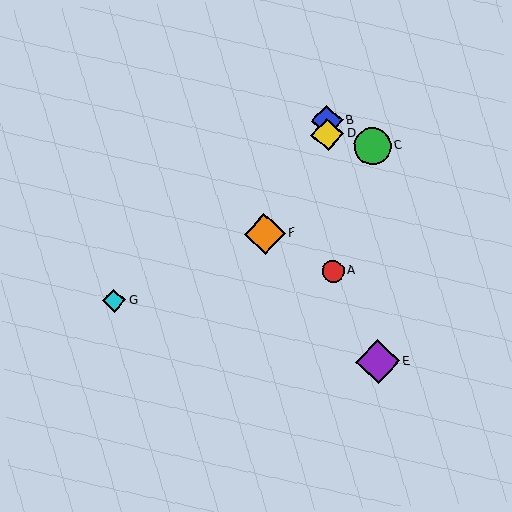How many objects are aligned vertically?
3 objects (A, B, D) are aligned vertically.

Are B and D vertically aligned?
Yes, both are at x≈327.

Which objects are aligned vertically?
Objects A, B, D are aligned vertically.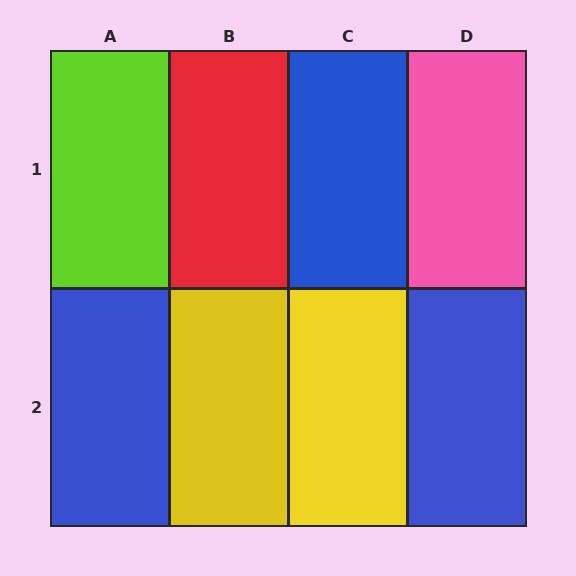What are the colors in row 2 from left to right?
Blue, yellow, yellow, blue.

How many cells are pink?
1 cell is pink.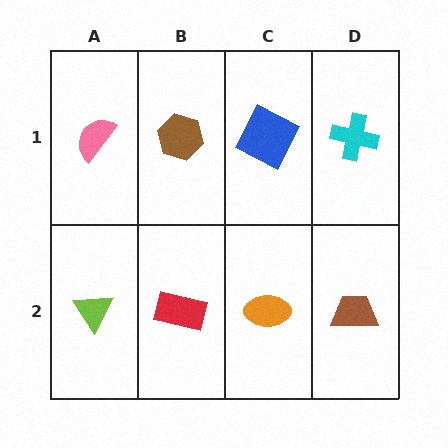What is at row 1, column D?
A cyan cross.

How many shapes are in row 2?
4 shapes.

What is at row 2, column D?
A brown trapezoid.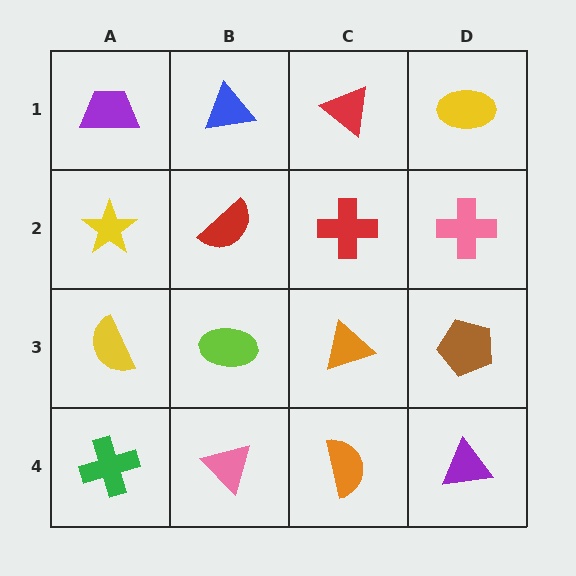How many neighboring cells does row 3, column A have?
3.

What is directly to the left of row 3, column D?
An orange triangle.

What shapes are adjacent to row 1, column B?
A red semicircle (row 2, column B), a purple trapezoid (row 1, column A), a red triangle (row 1, column C).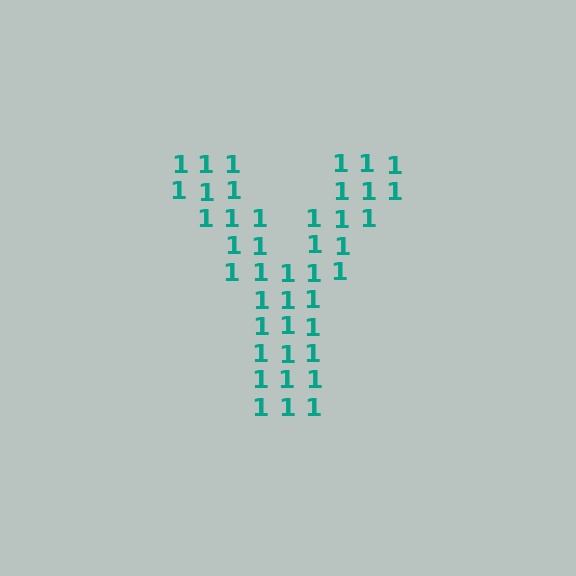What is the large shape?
The large shape is the letter Y.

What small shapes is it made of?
It is made of small digit 1's.